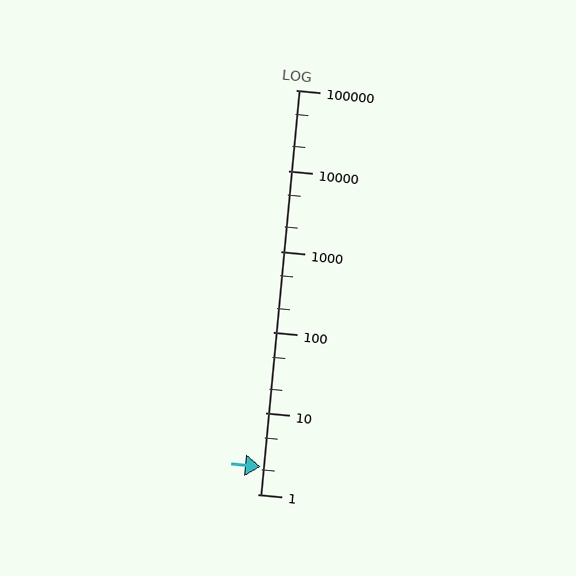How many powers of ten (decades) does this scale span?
The scale spans 5 decades, from 1 to 100000.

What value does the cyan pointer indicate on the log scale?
The pointer indicates approximately 2.2.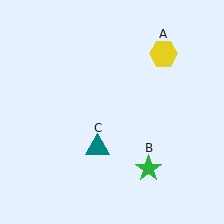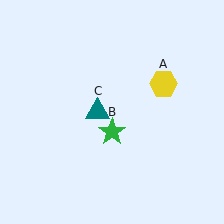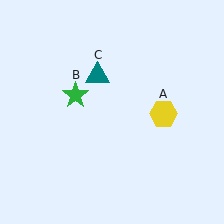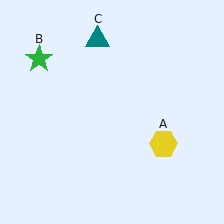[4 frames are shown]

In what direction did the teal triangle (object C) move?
The teal triangle (object C) moved up.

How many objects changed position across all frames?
3 objects changed position: yellow hexagon (object A), green star (object B), teal triangle (object C).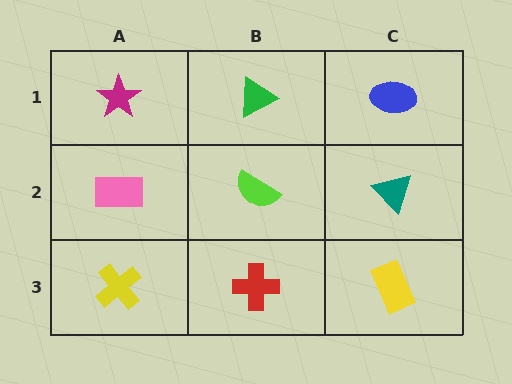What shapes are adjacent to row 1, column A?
A pink rectangle (row 2, column A), a green triangle (row 1, column B).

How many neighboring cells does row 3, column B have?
3.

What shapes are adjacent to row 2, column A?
A magenta star (row 1, column A), a yellow cross (row 3, column A), a lime semicircle (row 2, column B).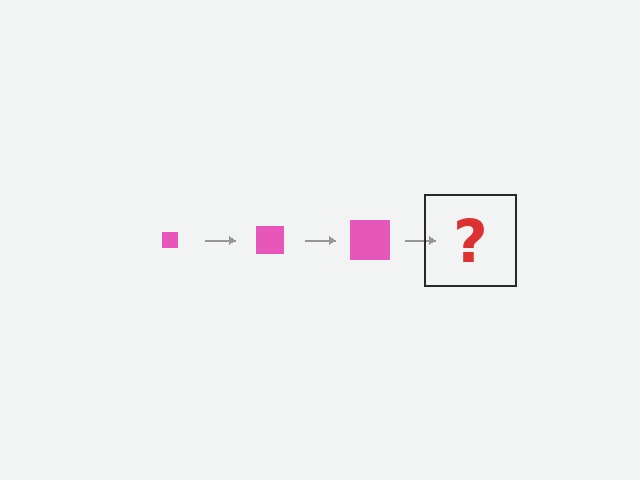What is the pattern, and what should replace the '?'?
The pattern is that the square gets progressively larger each step. The '?' should be a pink square, larger than the previous one.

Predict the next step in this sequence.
The next step is a pink square, larger than the previous one.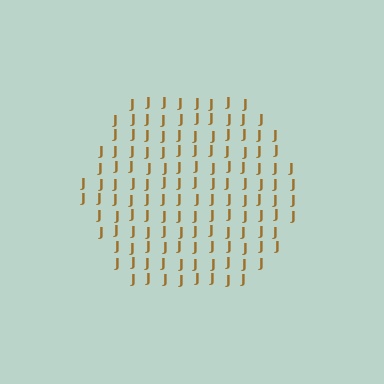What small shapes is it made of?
It is made of small letter J's.